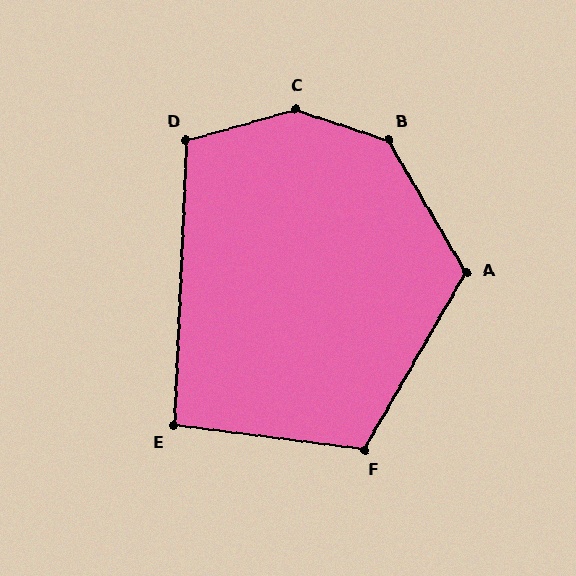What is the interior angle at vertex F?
Approximately 113 degrees (obtuse).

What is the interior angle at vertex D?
Approximately 109 degrees (obtuse).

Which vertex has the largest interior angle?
C, at approximately 146 degrees.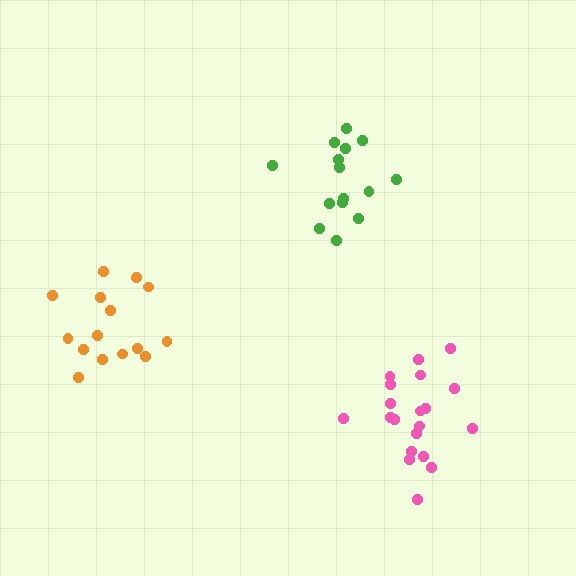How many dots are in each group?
Group 1: 15 dots, Group 2: 15 dots, Group 3: 20 dots (50 total).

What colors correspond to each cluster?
The clusters are colored: orange, green, pink.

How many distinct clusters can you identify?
There are 3 distinct clusters.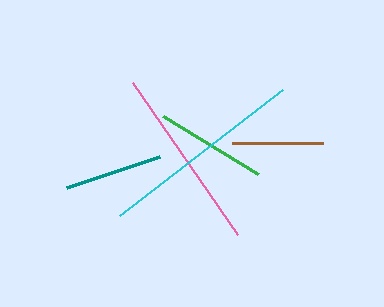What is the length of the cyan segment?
The cyan segment is approximately 205 pixels long.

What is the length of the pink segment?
The pink segment is approximately 184 pixels long.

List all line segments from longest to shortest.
From longest to shortest: cyan, pink, green, teal, brown.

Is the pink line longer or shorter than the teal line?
The pink line is longer than the teal line.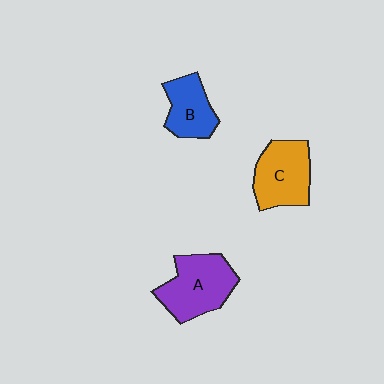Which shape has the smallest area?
Shape B (blue).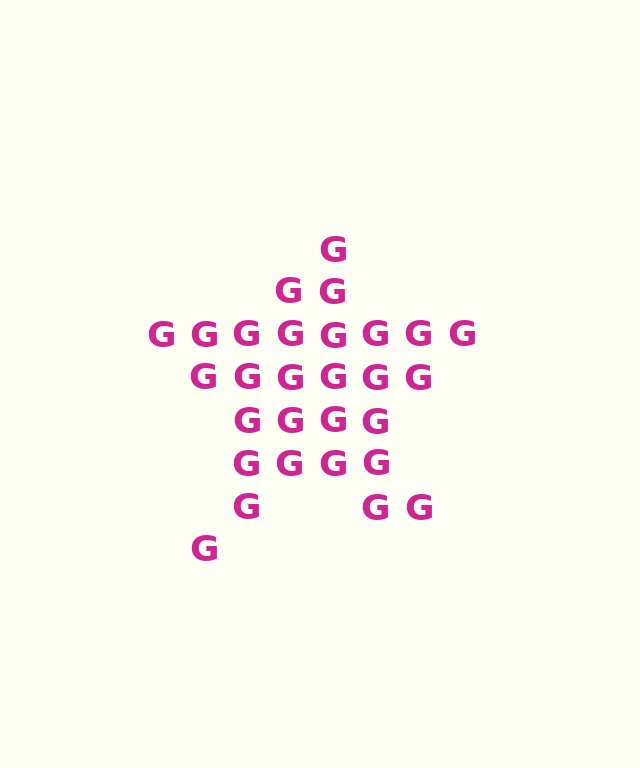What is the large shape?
The large shape is a star.